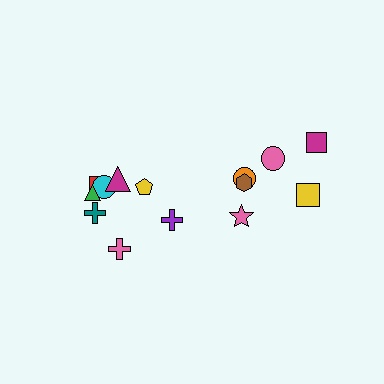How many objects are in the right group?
There are 6 objects.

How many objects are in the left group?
There are 8 objects.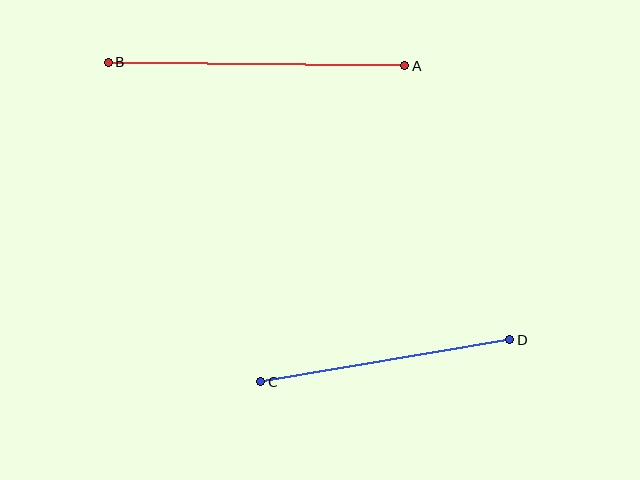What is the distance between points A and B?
The distance is approximately 297 pixels.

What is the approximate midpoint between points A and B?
The midpoint is at approximately (257, 64) pixels.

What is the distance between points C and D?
The distance is approximately 252 pixels.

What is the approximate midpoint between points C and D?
The midpoint is at approximately (385, 361) pixels.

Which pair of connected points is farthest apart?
Points A and B are farthest apart.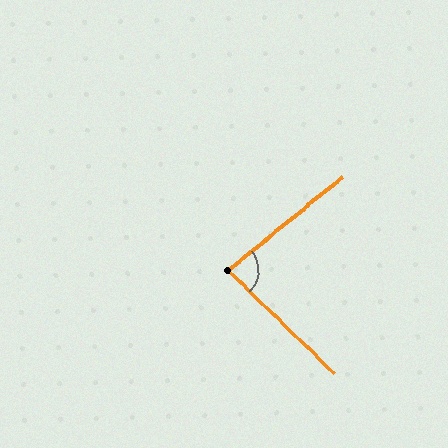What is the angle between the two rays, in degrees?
Approximately 84 degrees.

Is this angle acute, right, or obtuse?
It is acute.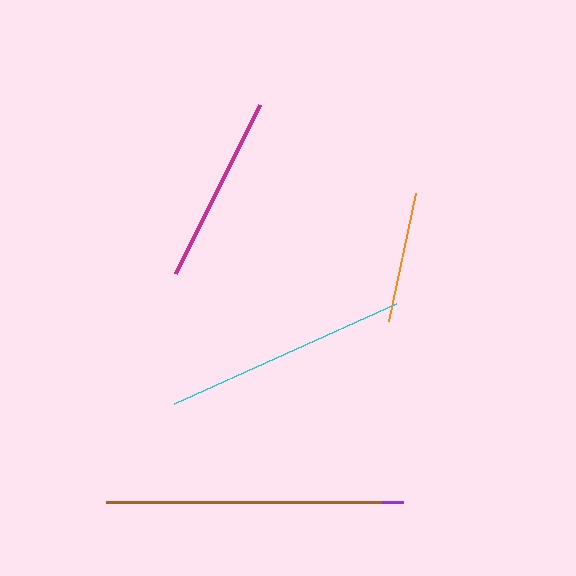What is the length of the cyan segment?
The cyan segment is approximately 243 pixels long.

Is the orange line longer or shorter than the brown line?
The brown line is longer than the orange line.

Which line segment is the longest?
The brown line is the longest at approximately 275 pixels.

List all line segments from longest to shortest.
From longest to shortest: brown, cyan, magenta, purple, orange.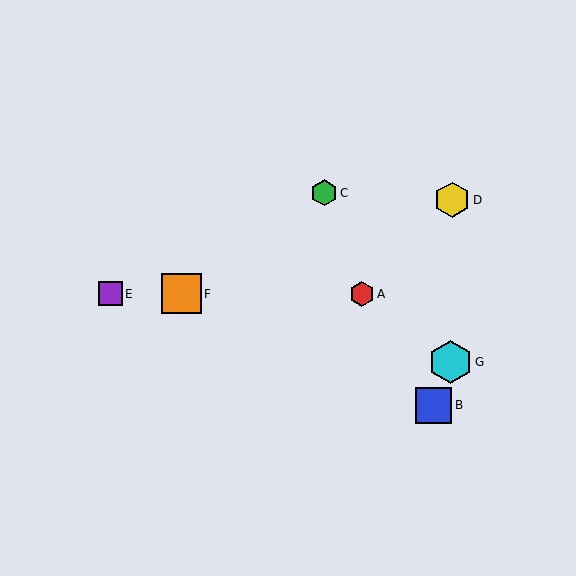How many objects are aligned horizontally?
3 objects (A, E, F) are aligned horizontally.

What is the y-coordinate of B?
Object B is at y≈405.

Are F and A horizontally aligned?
Yes, both are at y≈294.